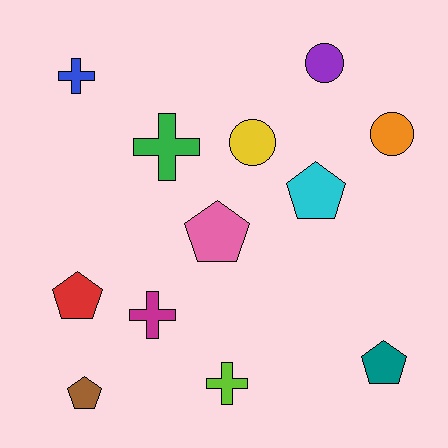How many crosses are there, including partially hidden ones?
There are 4 crosses.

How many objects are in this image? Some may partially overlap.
There are 12 objects.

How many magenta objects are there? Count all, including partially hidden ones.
There is 1 magenta object.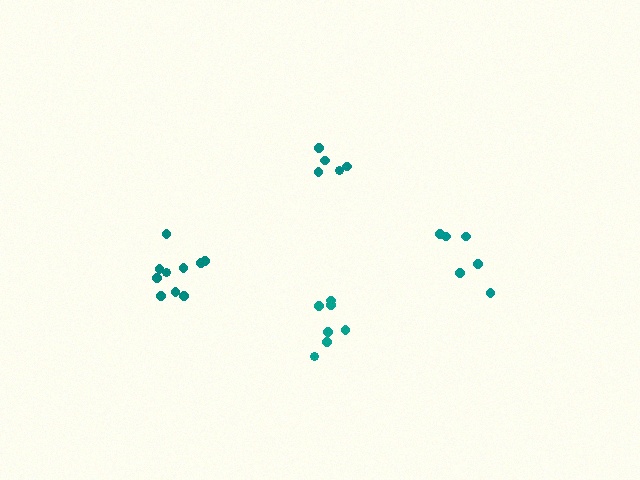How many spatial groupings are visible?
There are 4 spatial groupings.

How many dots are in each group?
Group 1: 7 dots, Group 2: 10 dots, Group 3: 5 dots, Group 4: 7 dots (29 total).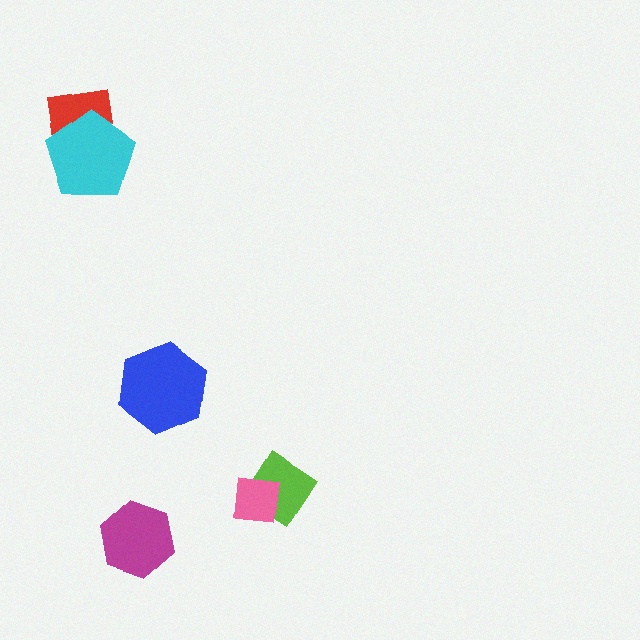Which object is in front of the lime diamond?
The pink square is in front of the lime diamond.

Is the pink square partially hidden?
No, no other shape covers it.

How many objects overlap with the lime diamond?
1 object overlaps with the lime diamond.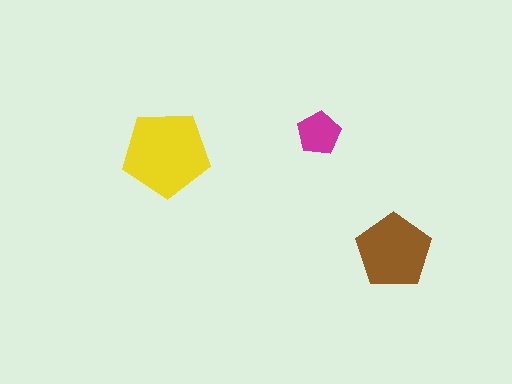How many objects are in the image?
There are 3 objects in the image.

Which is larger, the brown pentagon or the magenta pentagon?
The brown one.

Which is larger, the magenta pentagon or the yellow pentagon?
The yellow one.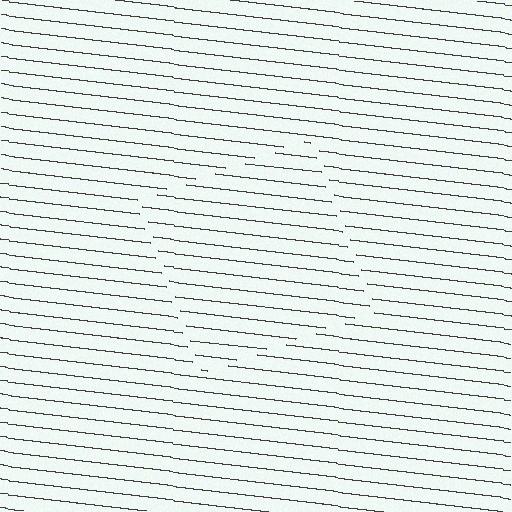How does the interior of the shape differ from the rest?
The interior of the shape contains the same grating, shifted by half a period — the contour is defined by the phase discontinuity where line-ends from the inner and outer gratings abut.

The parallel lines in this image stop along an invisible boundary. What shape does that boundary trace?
An illusory square. The interior of the shape contains the same grating, shifted by half a period — the contour is defined by the phase discontinuity where line-ends from the inner and outer gratings abut.